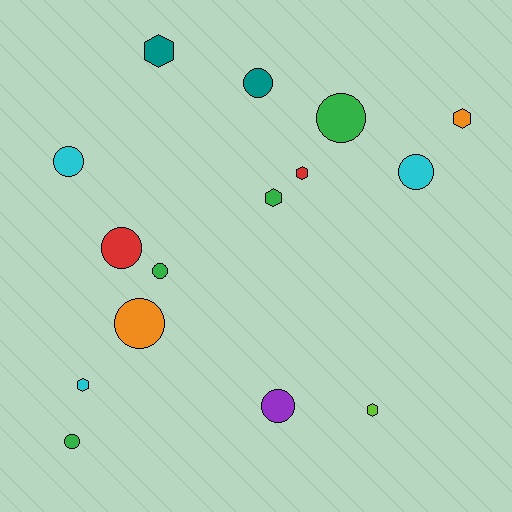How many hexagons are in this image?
There are 6 hexagons.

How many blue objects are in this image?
There are no blue objects.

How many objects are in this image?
There are 15 objects.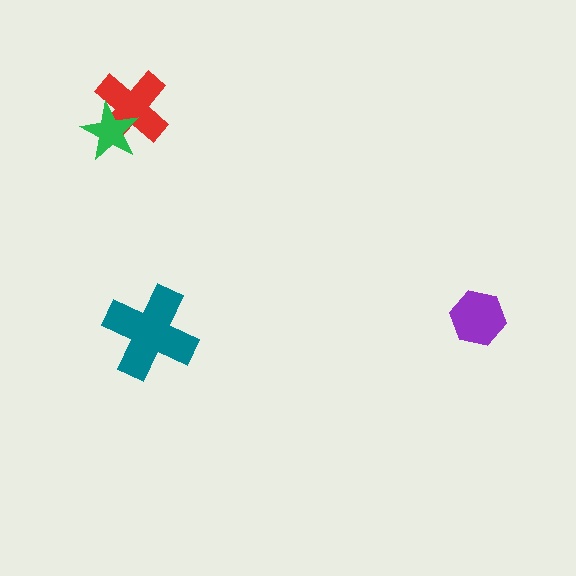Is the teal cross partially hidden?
No, no other shape covers it.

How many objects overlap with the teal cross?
0 objects overlap with the teal cross.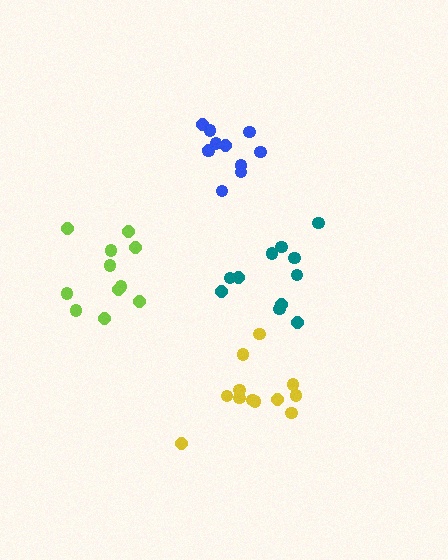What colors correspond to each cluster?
The clusters are colored: yellow, teal, lime, blue.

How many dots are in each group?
Group 1: 12 dots, Group 2: 11 dots, Group 3: 11 dots, Group 4: 11 dots (45 total).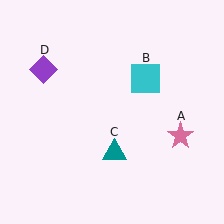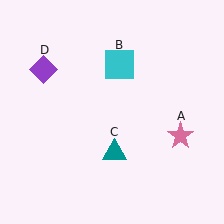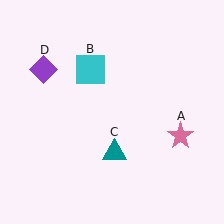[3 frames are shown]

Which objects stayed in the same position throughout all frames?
Pink star (object A) and teal triangle (object C) and purple diamond (object D) remained stationary.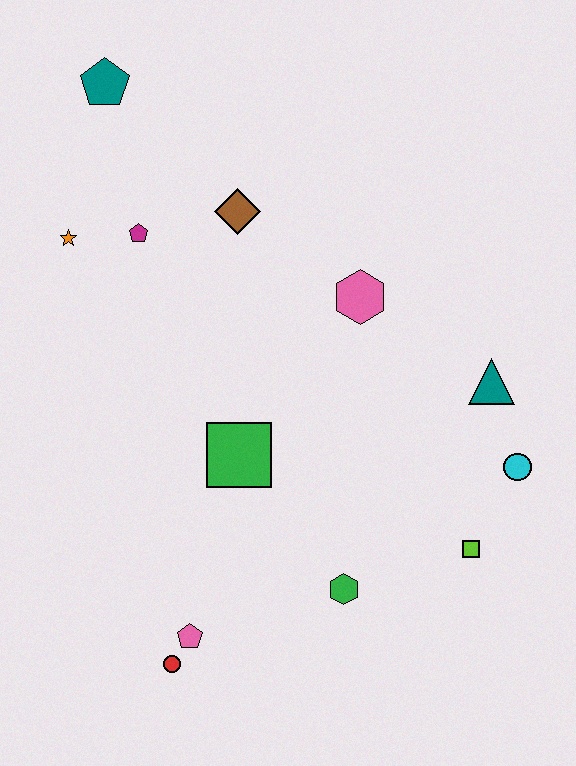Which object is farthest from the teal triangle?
The teal pentagon is farthest from the teal triangle.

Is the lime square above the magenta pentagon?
No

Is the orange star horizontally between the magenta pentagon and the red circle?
No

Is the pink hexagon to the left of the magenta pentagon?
No